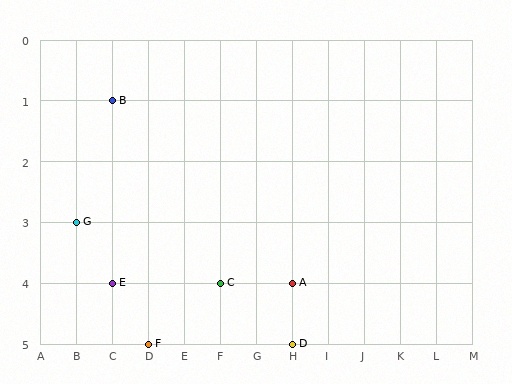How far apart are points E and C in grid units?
Points E and C are 3 columns apart.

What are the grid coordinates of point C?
Point C is at grid coordinates (F, 4).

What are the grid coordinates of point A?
Point A is at grid coordinates (H, 4).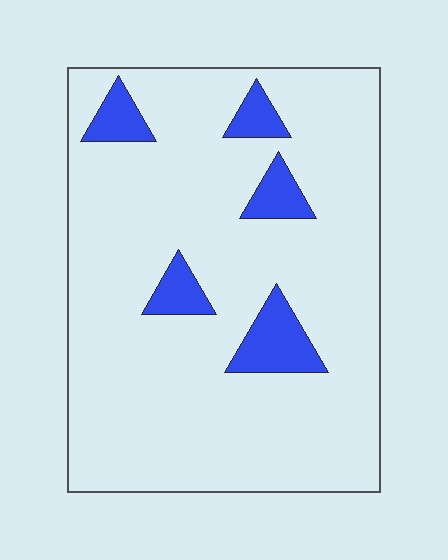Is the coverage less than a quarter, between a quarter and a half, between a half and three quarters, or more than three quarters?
Less than a quarter.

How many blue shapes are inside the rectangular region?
5.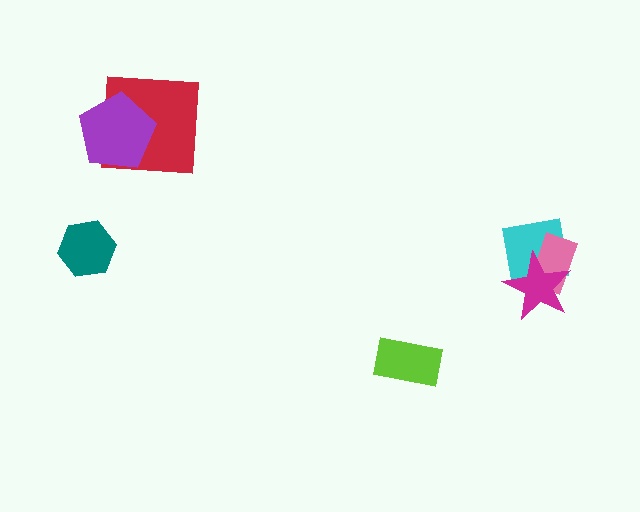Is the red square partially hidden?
Yes, it is partially covered by another shape.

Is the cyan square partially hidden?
Yes, it is partially covered by another shape.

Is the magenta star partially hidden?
No, no other shape covers it.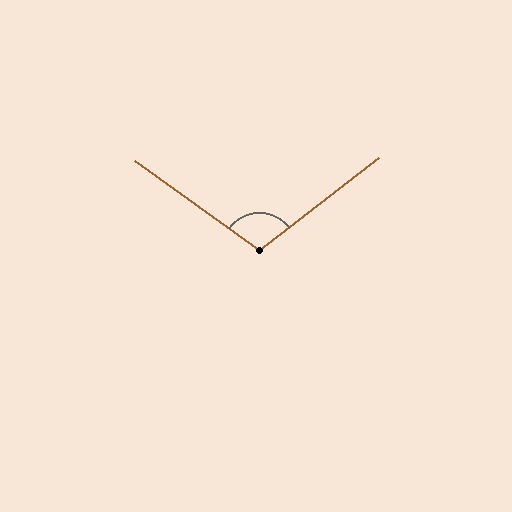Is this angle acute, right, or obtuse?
It is obtuse.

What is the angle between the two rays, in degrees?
Approximately 107 degrees.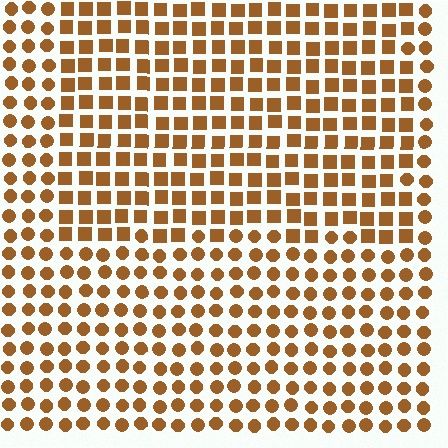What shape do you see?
I see a rectangle.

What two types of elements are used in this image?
The image uses squares inside the rectangle region and circles outside it.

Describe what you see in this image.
The image is filled with small brown elements arranged in a uniform grid. A rectangle-shaped region contains squares, while the surrounding area contains circles. The boundary is defined purely by the change in element shape.